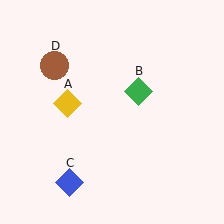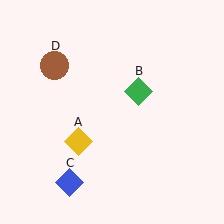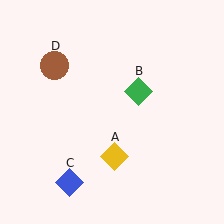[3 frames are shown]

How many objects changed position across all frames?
1 object changed position: yellow diamond (object A).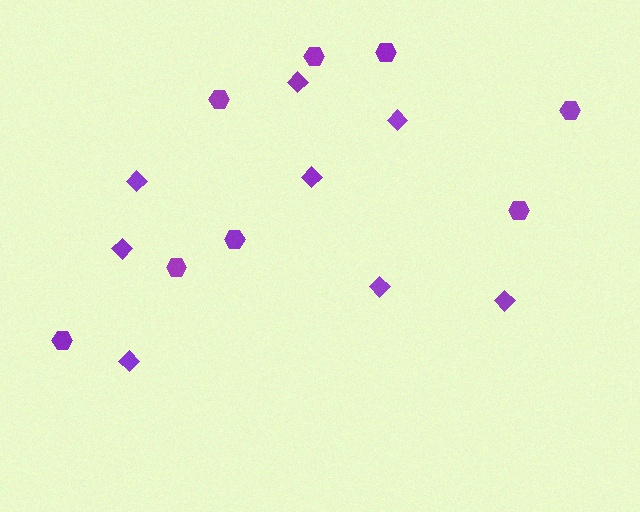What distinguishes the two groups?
There are 2 groups: one group of diamonds (8) and one group of hexagons (8).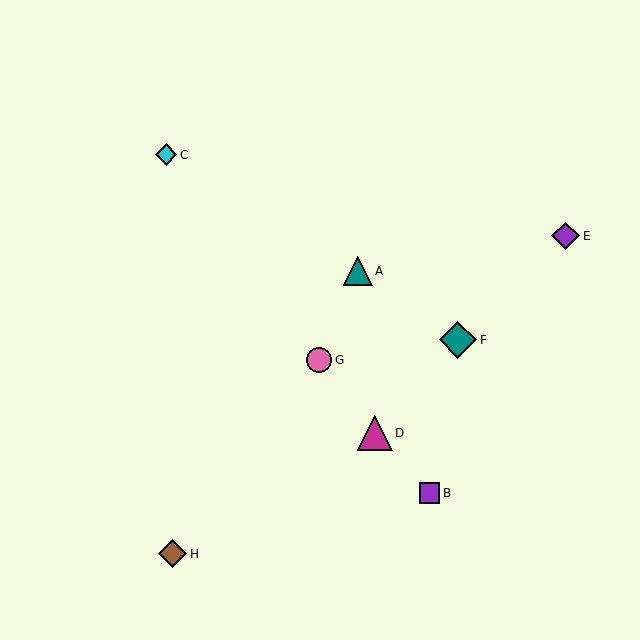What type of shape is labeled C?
Shape C is a cyan diamond.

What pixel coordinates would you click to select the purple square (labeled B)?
Click at (430, 493) to select the purple square B.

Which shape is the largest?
The teal diamond (labeled F) is the largest.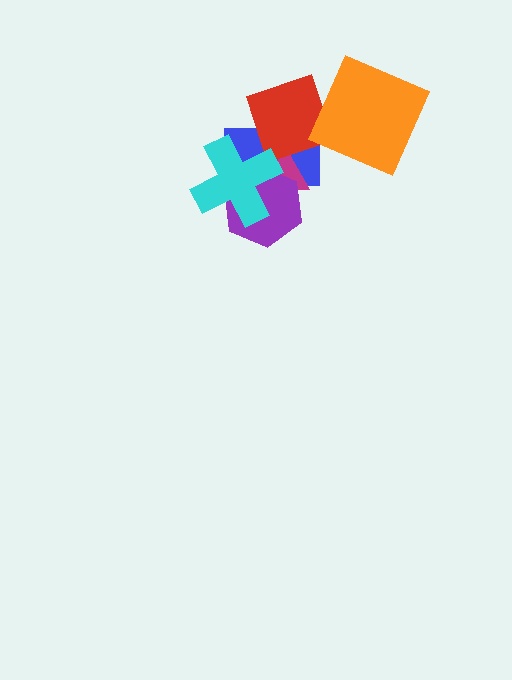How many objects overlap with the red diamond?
4 objects overlap with the red diamond.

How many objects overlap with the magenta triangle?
4 objects overlap with the magenta triangle.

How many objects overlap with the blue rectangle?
4 objects overlap with the blue rectangle.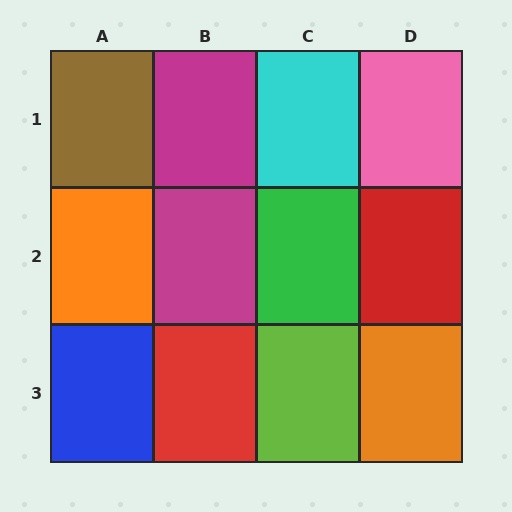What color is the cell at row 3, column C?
Lime.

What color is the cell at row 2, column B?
Magenta.